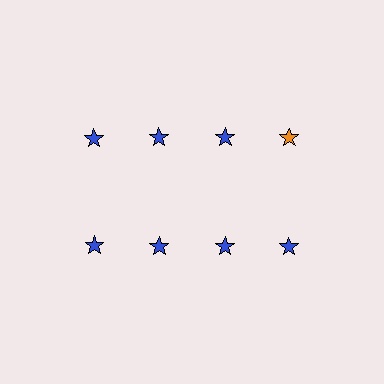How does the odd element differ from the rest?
It has a different color: orange instead of blue.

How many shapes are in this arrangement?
There are 8 shapes arranged in a grid pattern.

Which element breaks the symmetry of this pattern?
The orange star in the top row, second from right column breaks the symmetry. All other shapes are blue stars.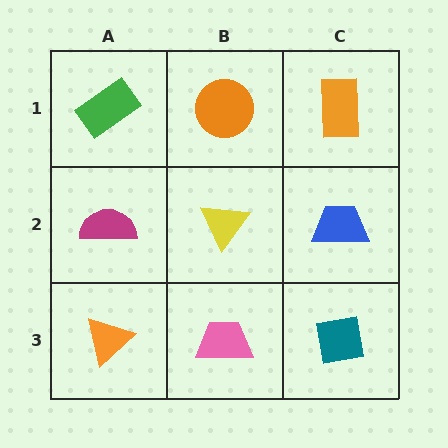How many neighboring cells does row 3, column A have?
2.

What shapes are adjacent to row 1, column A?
A magenta semicircle (row 2, column A), an orange circle (row 1, column B).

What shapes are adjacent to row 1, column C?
A blue trapezoid (row 2, column C), an orange circle (row 1, column B).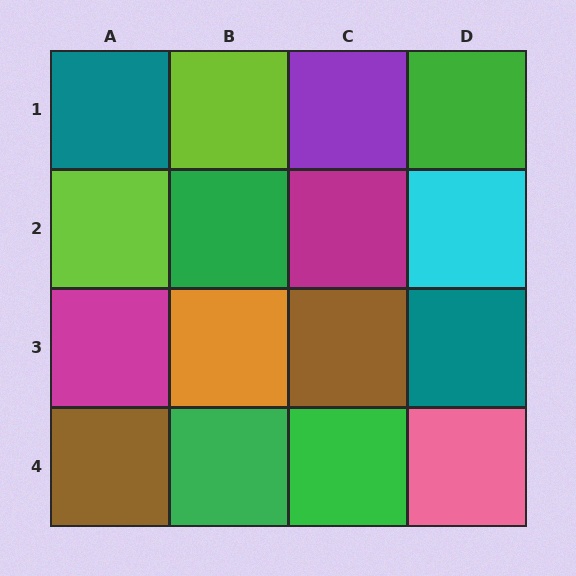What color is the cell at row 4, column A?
Brown.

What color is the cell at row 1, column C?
Purple.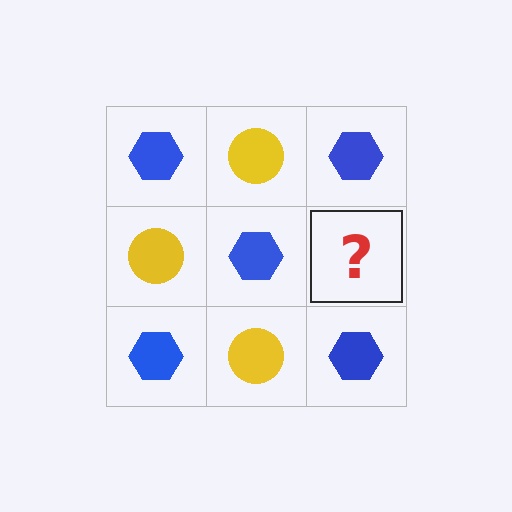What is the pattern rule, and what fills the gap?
The rule is that it alternates blue hexagon and yellow circle in a checkerboard pattern. The gap should be filled with a yellow circle.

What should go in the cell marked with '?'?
The missing cell should contain a yellow circle.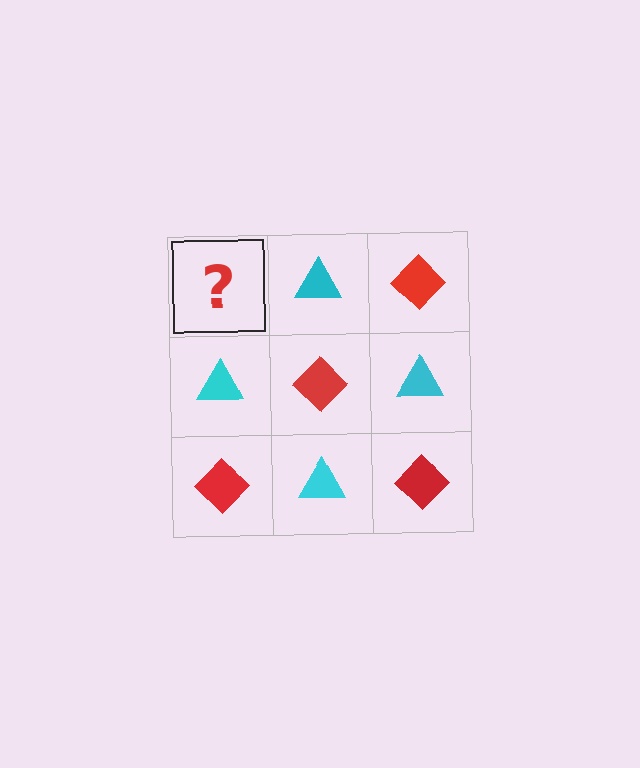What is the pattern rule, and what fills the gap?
The rule is that it alternates red diamond and cyan triangle in a checkerboard pattern. The gap should be filled with a red diamond.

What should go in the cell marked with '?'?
The missing cell should contain a red diamond.